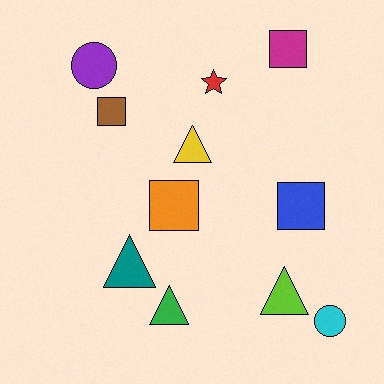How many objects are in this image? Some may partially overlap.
There are 11 objects.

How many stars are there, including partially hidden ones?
There is 1 star.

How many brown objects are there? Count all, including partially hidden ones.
There is 1 brown object.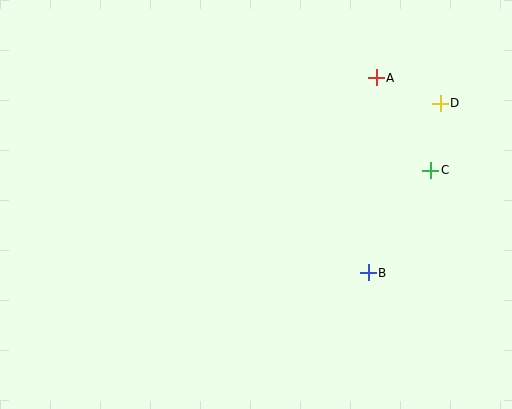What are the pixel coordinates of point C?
Point C is at (431, 170).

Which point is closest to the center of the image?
Point B at (368, 273) is closest to the center.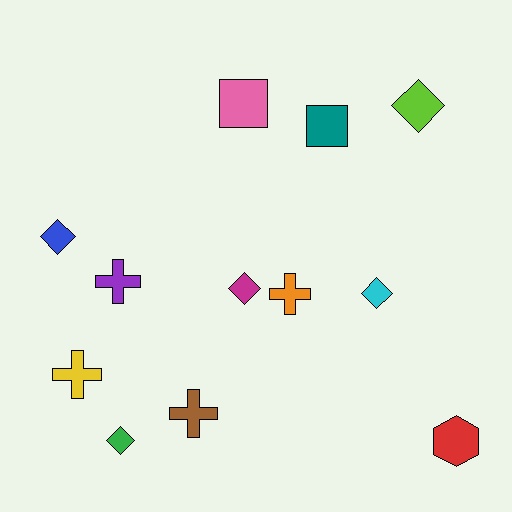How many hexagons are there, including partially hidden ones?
There is 1 hexagon.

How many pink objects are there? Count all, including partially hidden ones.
There is 1 pink object.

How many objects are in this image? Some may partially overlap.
There are 12 objects.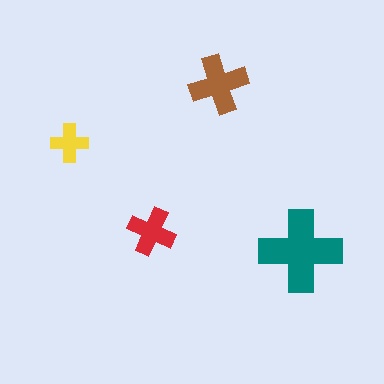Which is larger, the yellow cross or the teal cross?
The teal one.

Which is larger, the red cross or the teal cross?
The teal one.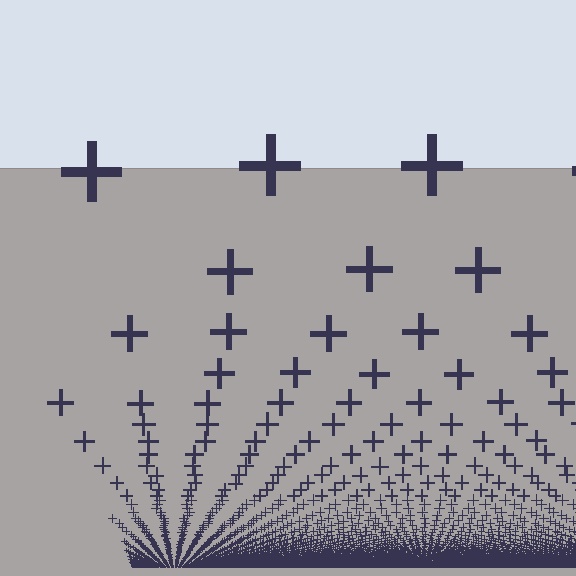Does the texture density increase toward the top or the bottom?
Density increases toward the bottom.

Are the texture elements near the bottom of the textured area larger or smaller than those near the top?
Smaller. The gradient is inverted — elements near the bottom are smaller and denser.